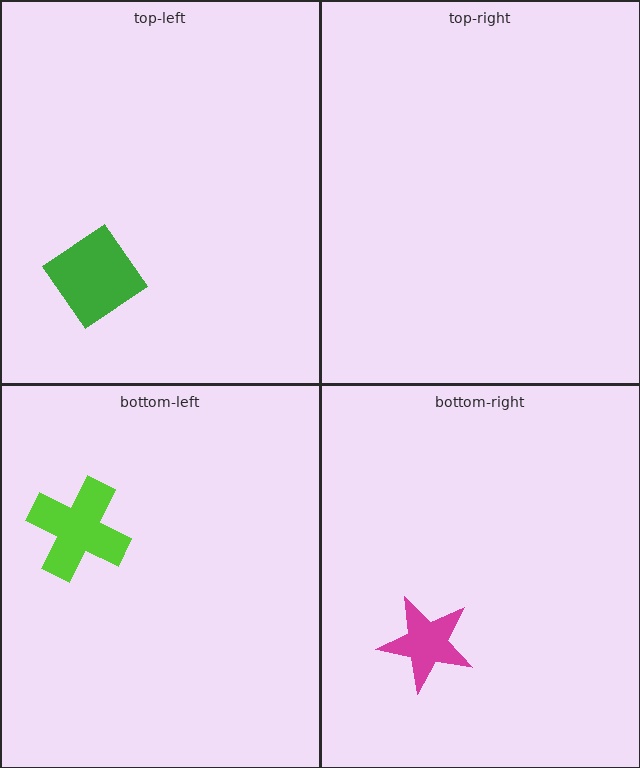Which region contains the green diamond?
The top-left region.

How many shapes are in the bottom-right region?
1.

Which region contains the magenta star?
The bottom-right region.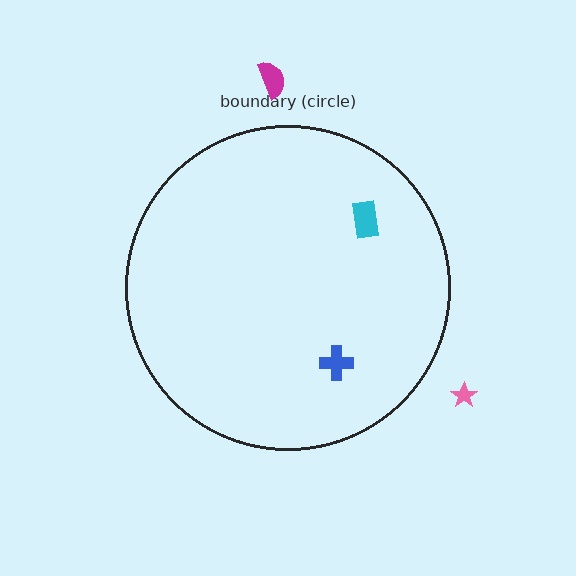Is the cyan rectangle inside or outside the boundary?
Inside.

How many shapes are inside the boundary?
2 inside, 2 outside.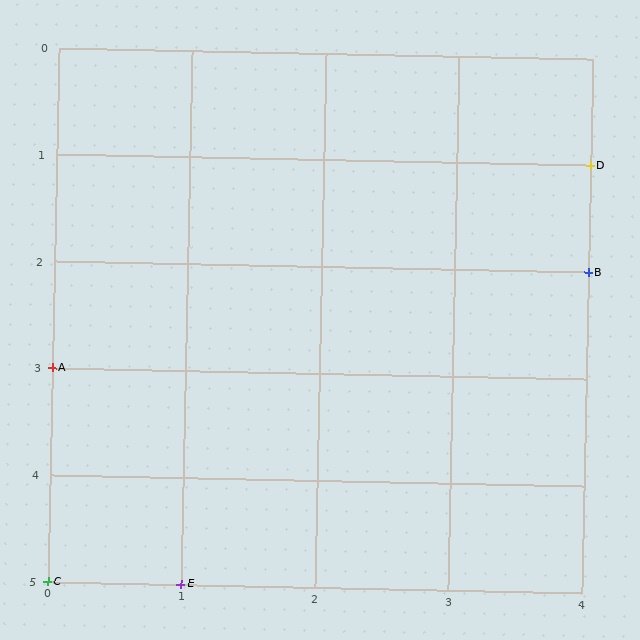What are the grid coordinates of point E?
Point E is at grid coordinates (1, 5).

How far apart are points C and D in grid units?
Points C and D are 4 columns and 4 rows apart (about 5.7 grid units diagonally).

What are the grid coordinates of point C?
Point C is at grid coordinates (0, 5).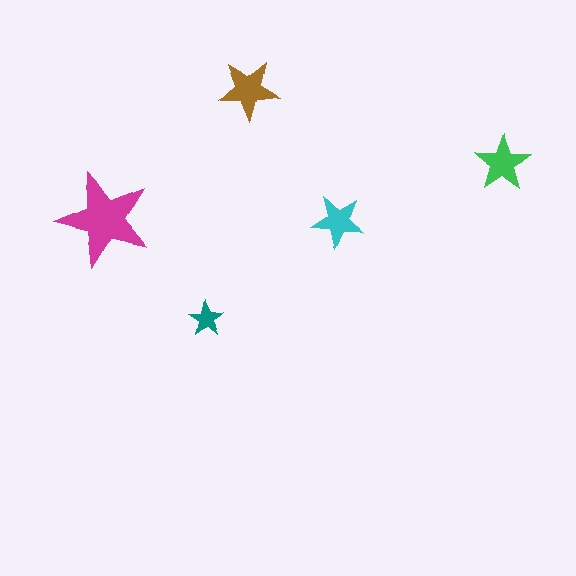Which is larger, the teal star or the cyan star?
The cyan one.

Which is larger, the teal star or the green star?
The green one.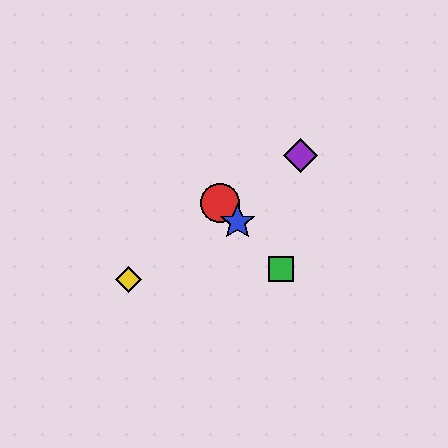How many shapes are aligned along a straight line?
3 shapes (the red circle, the blue star, the green square) are aligned along a straight line.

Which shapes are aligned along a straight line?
The red circle, the blue star, the green square are aligned along a straight line.